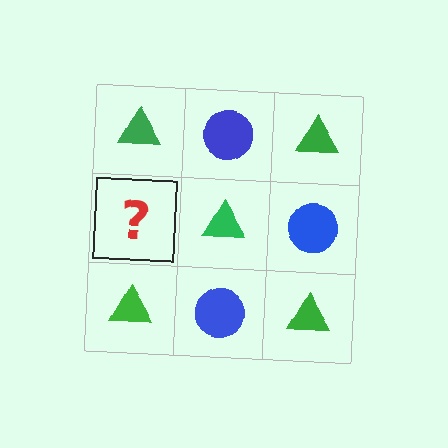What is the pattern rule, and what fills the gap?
The rule is that it alternates green triangle and blue circle in a checkerboard pattern. The gap should be filled with a blue circle.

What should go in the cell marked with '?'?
The missing cell should contain a blue circle.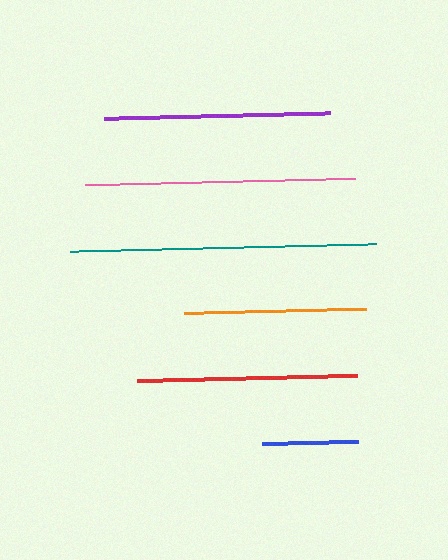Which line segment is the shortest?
The blue line is the shortest at approximately 95 pixels.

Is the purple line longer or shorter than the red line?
The purple line is longer than the red line.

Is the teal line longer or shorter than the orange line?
The teal line is longer than the orange line.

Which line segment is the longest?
The teal line is the longest at approximately 307 pixels.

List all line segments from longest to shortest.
From longest to shortest: teal, pink, purple, red, orange, blue.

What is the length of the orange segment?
The orange segment is approximately 182 pixels long.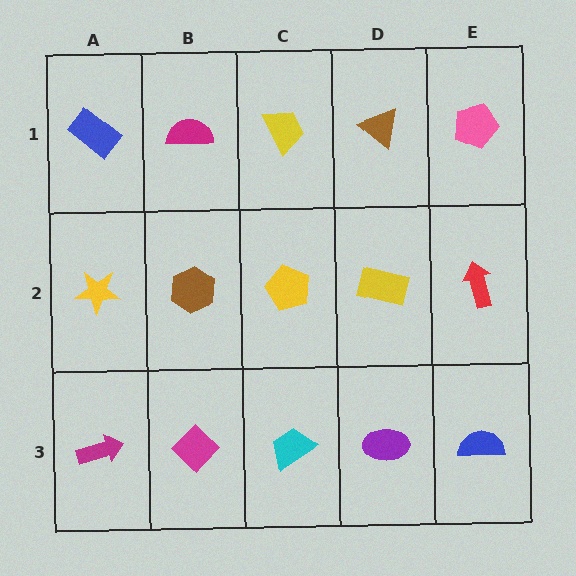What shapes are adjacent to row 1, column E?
A red arrow (row 2, column E), a brown triangle (row 1, column D).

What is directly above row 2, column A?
A blue rectangle.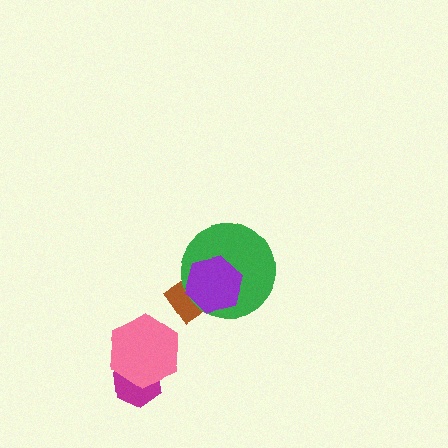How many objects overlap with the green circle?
2 objects overlap with the green circle.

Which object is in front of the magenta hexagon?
The pink hexagon is in front of the magenta hexagon.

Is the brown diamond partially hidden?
Yes, it is partially covered by another shape.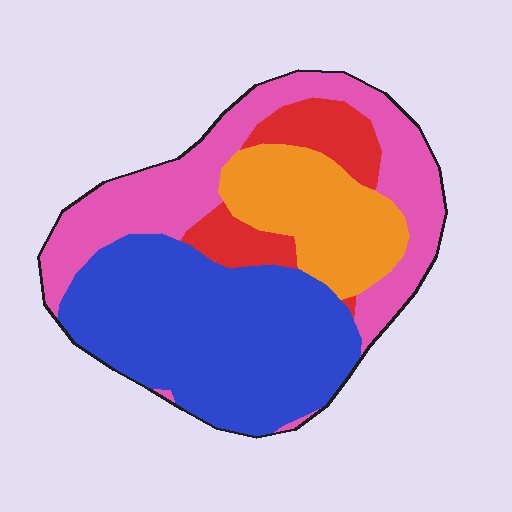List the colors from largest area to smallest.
From largest to smallest: blue, pink, orange, red.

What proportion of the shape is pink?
Pink covers about 30% of the shape.